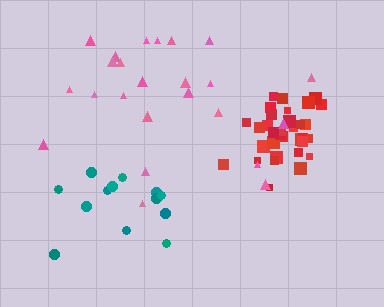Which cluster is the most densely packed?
Red.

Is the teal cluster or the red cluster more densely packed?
Red.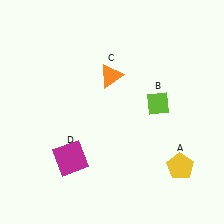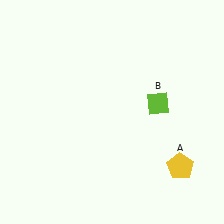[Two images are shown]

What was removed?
The orange triangle (C), the magenta square (D) were removed in Image 2.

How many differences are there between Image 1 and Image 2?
There are 2 differences between the two images.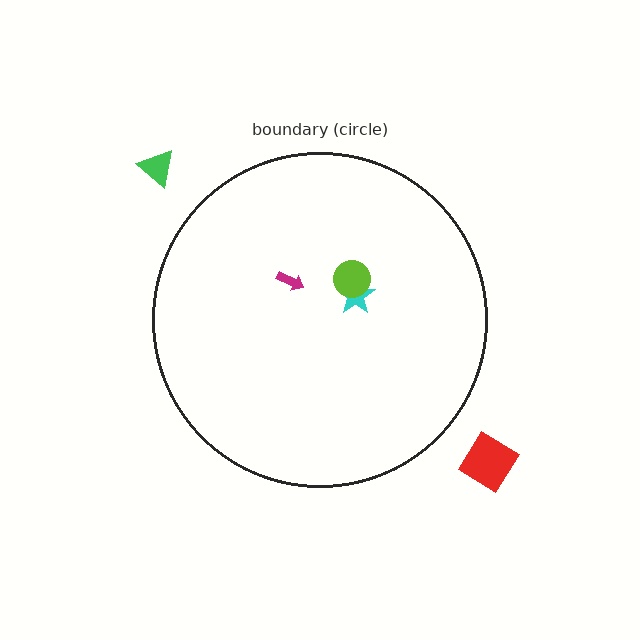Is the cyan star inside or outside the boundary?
Inside.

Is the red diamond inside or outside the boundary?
Outside.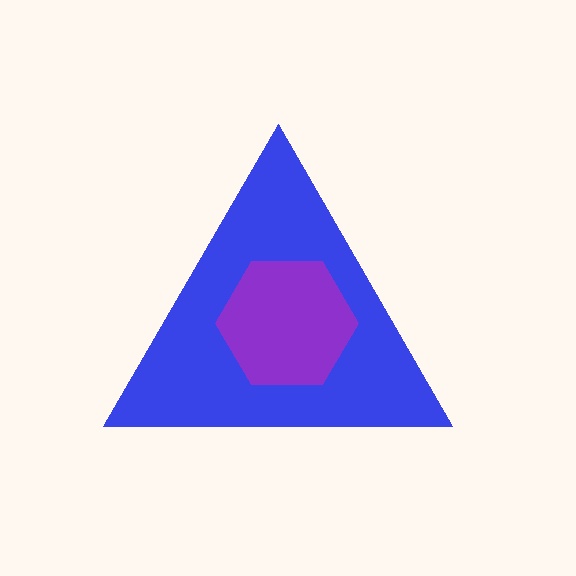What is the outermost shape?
The blue triangle.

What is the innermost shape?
The purple hexagon.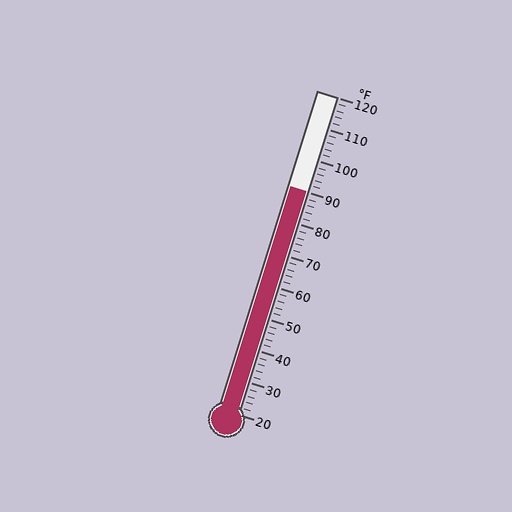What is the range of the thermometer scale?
The thermometer scale ranges from 20°F to 120°F.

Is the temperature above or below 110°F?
The temperature is below 110°F.